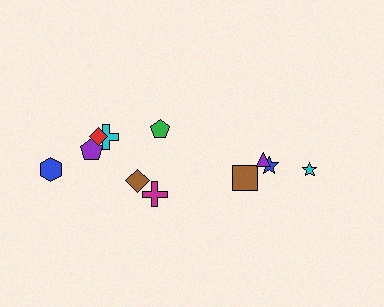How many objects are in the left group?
There are 7 objects.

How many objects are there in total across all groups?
There are 11 objects.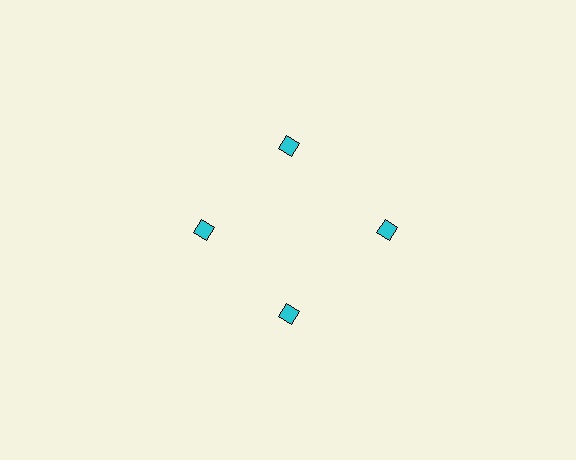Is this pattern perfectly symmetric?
No. The 4 cyan diamonds are arranged in a ring, but one element near the 3 o'clock position is pushed outward from the center, breaking the 4-fold rotational symmetry.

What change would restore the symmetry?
The symmetry would be restored by moving it inward, back onto the ring so that all 4 diamonds sit at equal angles and equal distance from the center.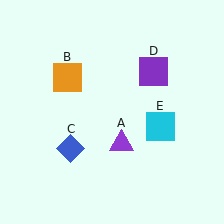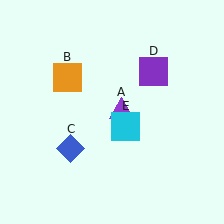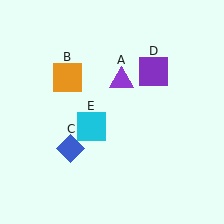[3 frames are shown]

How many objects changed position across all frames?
2 objects changed position: purple triangle (object A), cyan square (object E).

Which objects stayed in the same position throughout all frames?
Orange square (object B) and blue diamond (object C) and purple square (object D) remained stationary.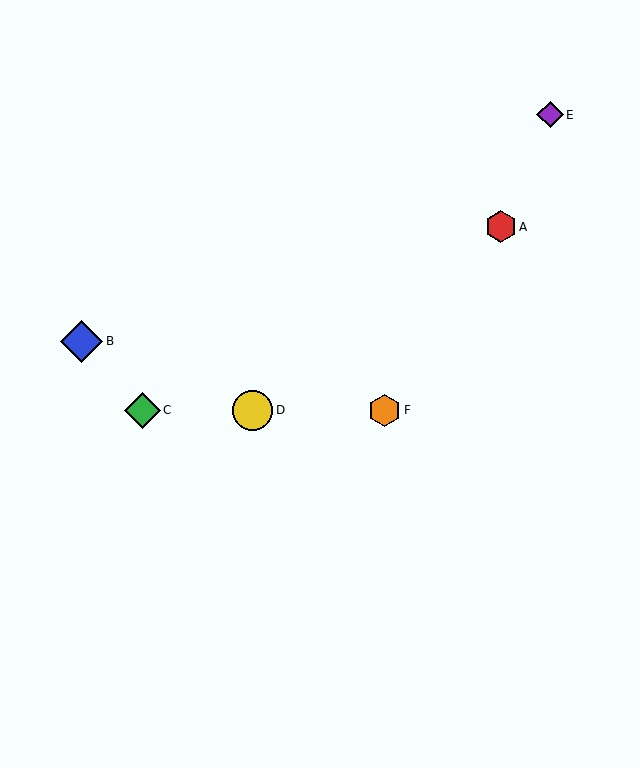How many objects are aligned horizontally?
3 objects (C, D, F) are aligned horizontally.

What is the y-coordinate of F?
Object F is at y≈410.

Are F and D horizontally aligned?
Yes, both are at y≈410.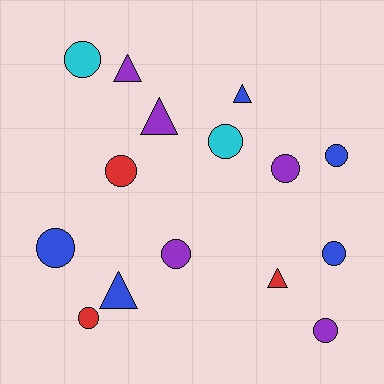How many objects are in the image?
There are 15 objects.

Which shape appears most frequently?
Circle, with 10 objects.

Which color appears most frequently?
Purple, with 5 objects.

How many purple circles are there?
There are 3 purple circles.